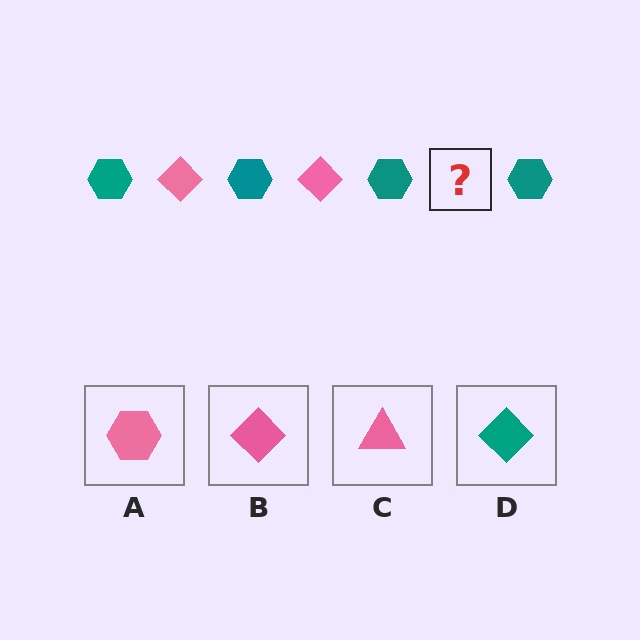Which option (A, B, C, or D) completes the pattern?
B.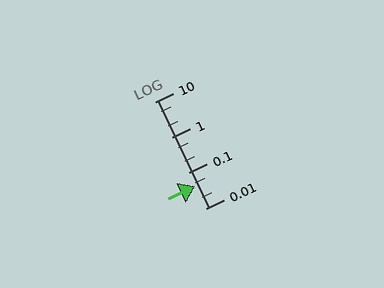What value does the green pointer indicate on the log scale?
The pointer indicates approximately 0.043.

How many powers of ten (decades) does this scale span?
The scale spans 3 decades, from 0.01 to 10.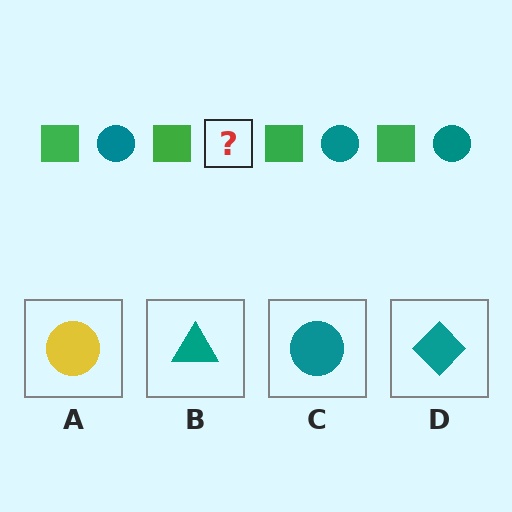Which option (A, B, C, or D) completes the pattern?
C.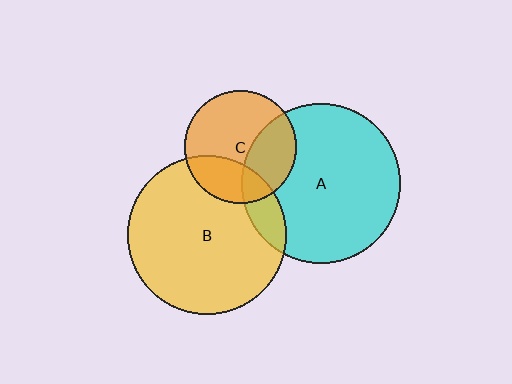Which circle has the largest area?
Circle A (cyan).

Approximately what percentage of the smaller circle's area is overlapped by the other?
Approximately 10%.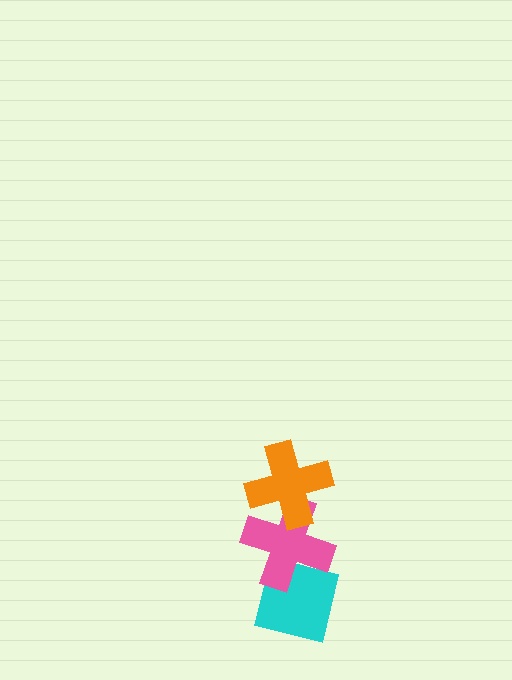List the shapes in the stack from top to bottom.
From top to bottom: the orange cross, the pink cross, the cyan square.